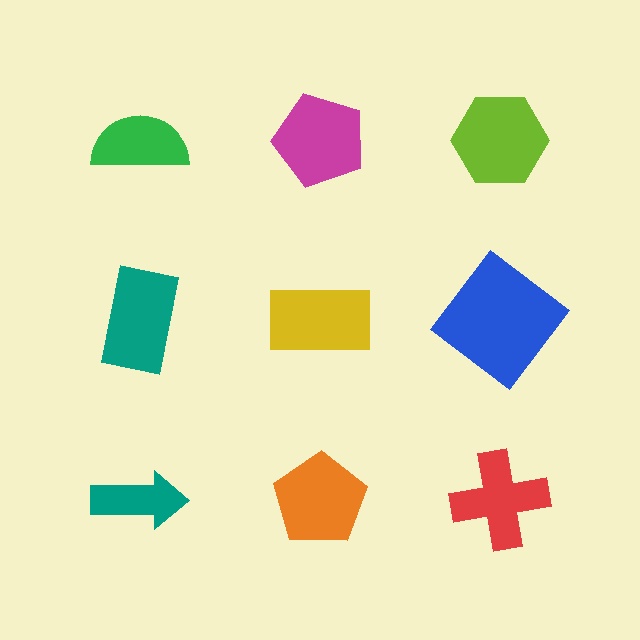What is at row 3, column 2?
An orange pentagon.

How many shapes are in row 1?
3 shapes.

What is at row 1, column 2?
A magenta pentagon.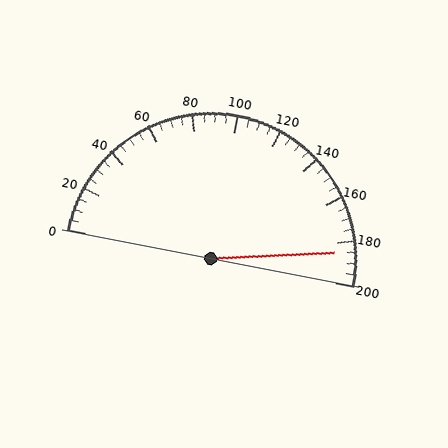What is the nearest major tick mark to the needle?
The nearest major tick mark is 180.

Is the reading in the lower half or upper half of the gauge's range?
The reading is in the upper half of the range (0 to 200).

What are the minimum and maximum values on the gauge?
The gauge ranges from 0 to 200.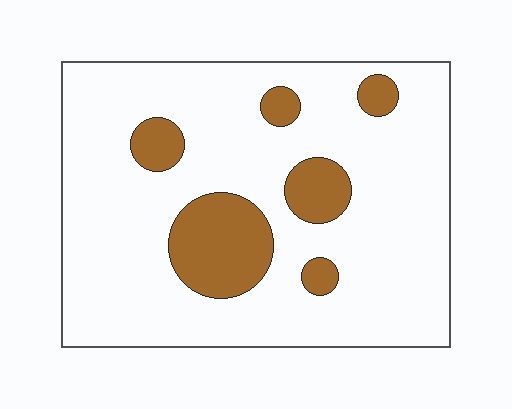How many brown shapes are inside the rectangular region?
6.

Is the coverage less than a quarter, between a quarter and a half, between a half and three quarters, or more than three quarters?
Less than a quarter.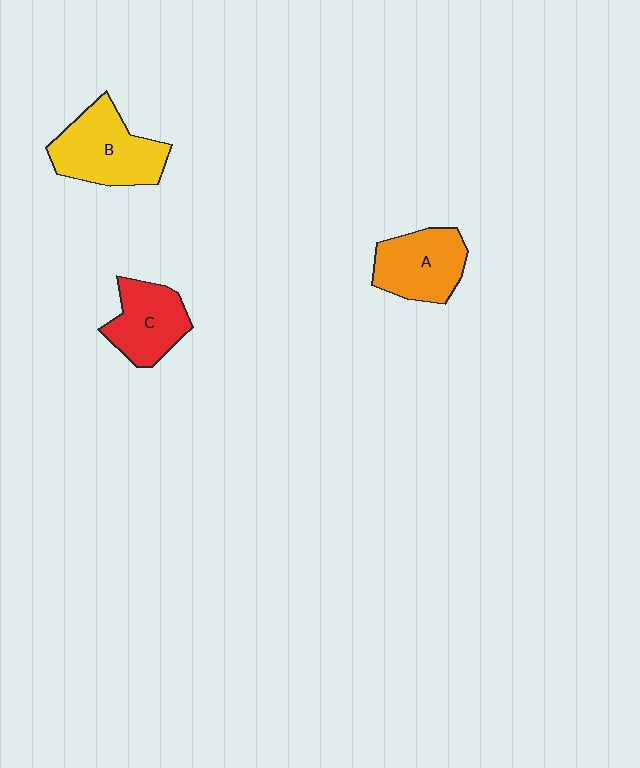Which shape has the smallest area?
Shape C (red).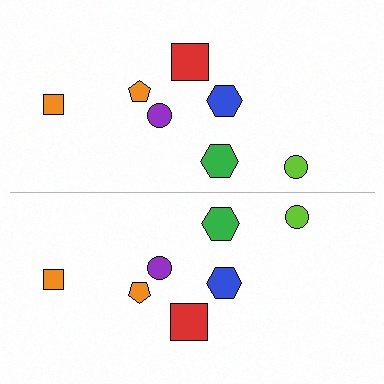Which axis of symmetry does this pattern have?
The pattern has a horizontal axis of symmetry running through the center of the image.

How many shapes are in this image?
There are 14 shapes in this image.